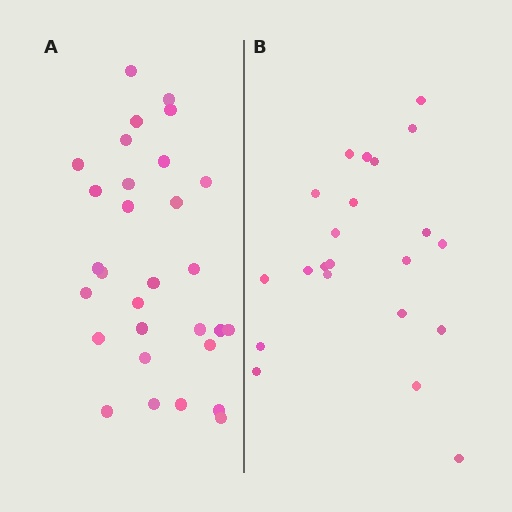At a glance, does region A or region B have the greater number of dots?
Region A (the left region) has more dots.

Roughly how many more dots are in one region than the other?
Region A has roughly 8 or so more dots than region B.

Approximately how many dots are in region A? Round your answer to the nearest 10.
About 30 dots.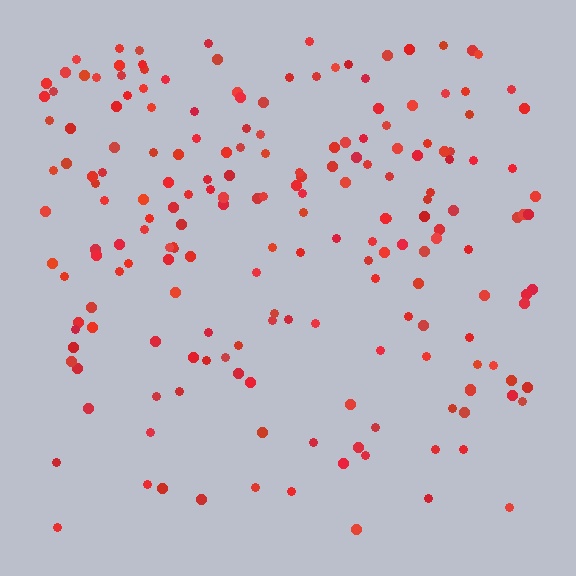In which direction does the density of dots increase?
From bottom to top, with the top side densest.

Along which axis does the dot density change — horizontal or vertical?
Vertical.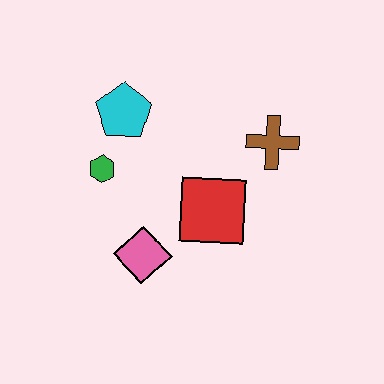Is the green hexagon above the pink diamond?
Yes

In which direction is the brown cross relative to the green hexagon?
The brown cross is to the right of the green hexagon.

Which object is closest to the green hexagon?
The cyan pentagon is closest to the green hexagon.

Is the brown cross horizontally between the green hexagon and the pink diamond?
No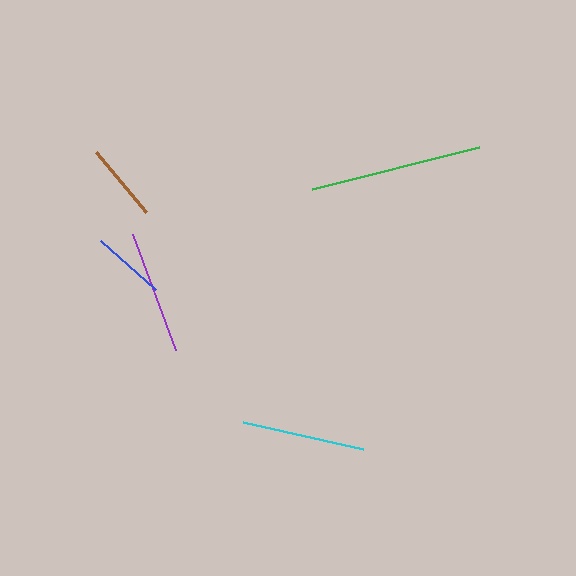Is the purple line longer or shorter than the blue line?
The purple line is longer than the blue line.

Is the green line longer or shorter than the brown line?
The green line is longer than the brown line.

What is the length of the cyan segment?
The cyan segment is approximately 123 pixels long.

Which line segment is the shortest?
The blue line is the shortest at approximately 73 pixels.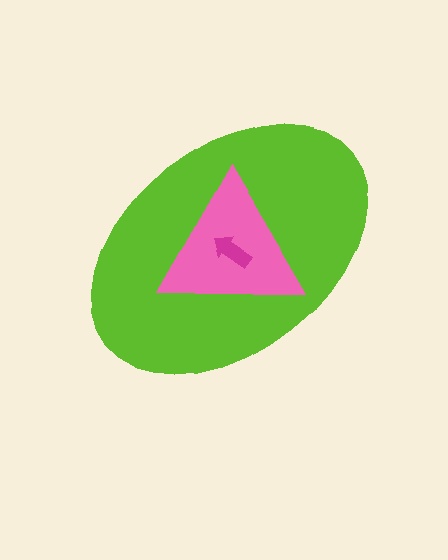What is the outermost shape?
The lime ellipse.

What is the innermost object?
The magenta arrow.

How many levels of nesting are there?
3.